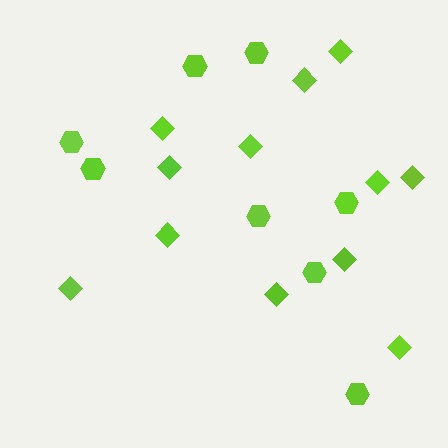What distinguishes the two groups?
There are 2 groups: one group of hexagons (8) and one group of diamonds (12).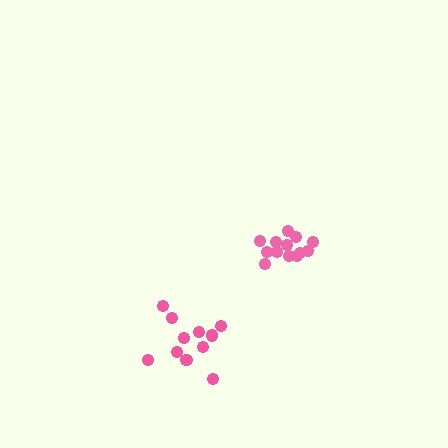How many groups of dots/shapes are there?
There are 2 groups.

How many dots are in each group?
Group 1: 13 dots, Group 2: 11 dots (24 total).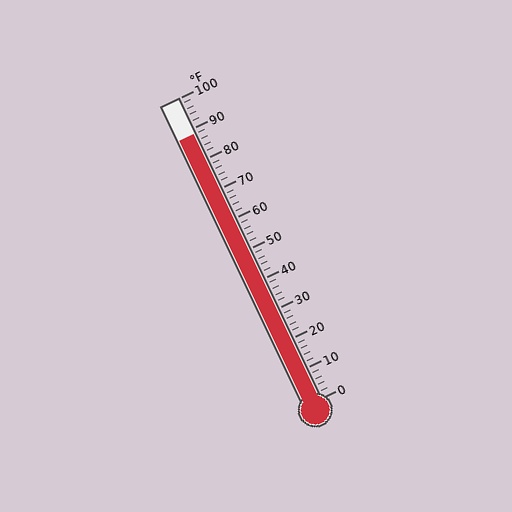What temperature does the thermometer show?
The thermometer shows approximately 88°F.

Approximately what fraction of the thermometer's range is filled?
The thermometer is filled to approximately 90% of its range.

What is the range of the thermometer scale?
The thermometer scale ranges from 0°F to 100°F.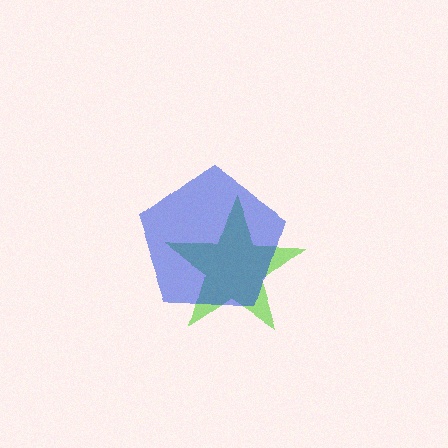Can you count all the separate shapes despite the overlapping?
Yes, there are 2 separate shapes.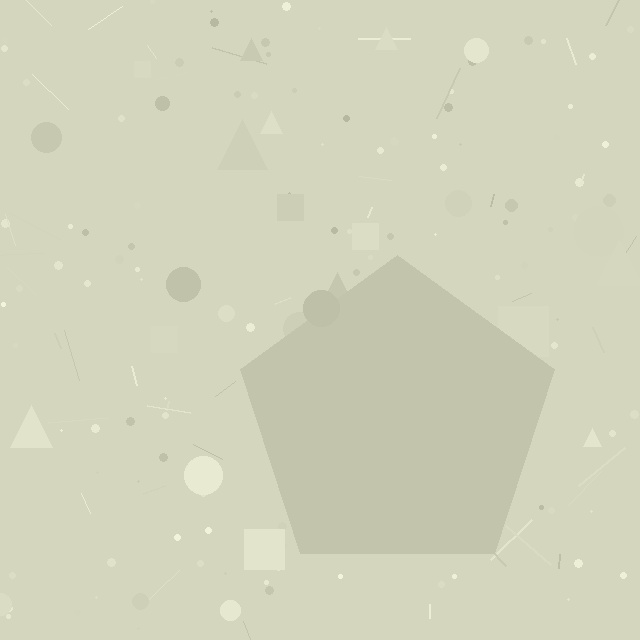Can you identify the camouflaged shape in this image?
The camouflaged shape is a pentagon.